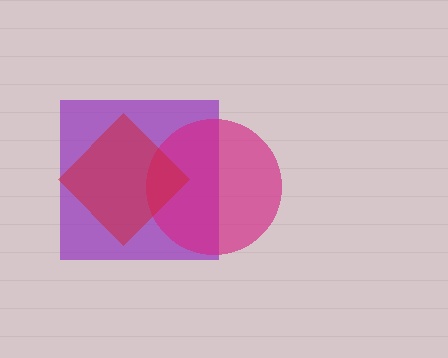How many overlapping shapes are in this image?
There are 3 overlapping shapes in the image.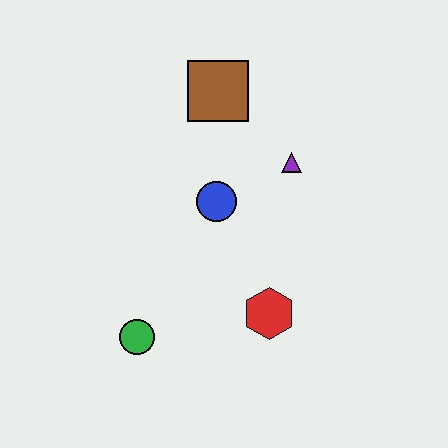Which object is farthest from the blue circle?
The green circle is farthest from the blue circle.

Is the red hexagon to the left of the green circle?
No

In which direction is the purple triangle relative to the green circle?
The purple triangle is above the green circle.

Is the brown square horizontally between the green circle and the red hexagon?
Yes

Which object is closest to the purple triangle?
The blue circle is closest to the purple triangle.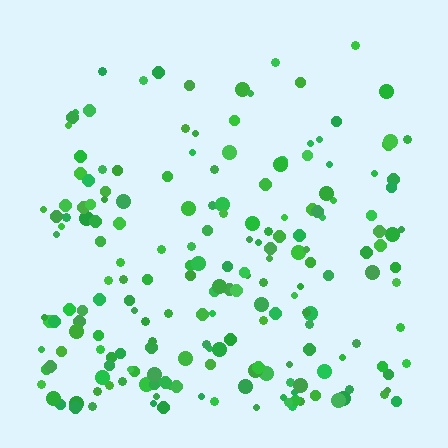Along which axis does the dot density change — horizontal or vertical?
Vertical.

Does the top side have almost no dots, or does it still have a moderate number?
Still a moderate number, just noticeably fewer than the bottom.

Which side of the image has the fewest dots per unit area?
The top.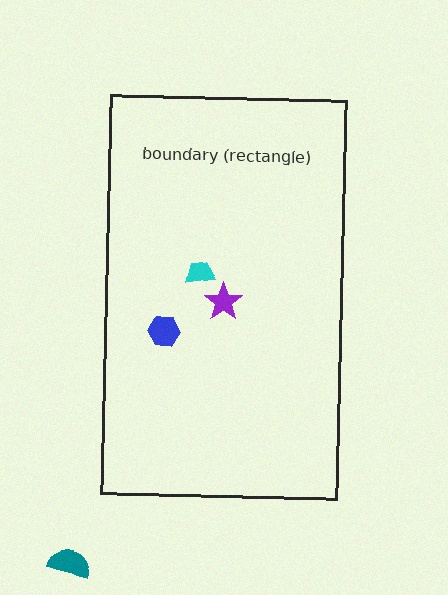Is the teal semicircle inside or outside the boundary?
Outside.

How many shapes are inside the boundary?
3 inside, 1 outside.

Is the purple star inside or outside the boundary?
Inside.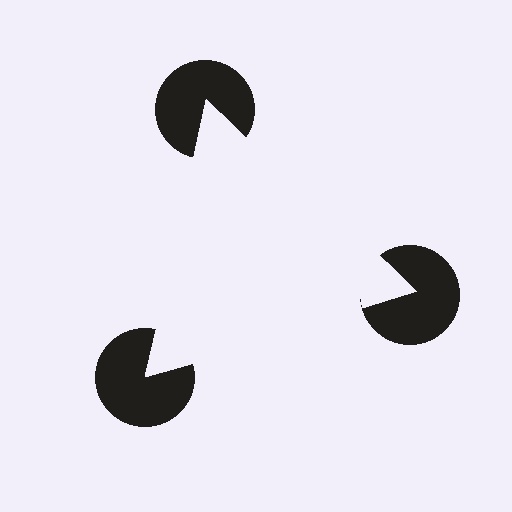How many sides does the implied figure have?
3 sides.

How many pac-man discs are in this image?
There are 3 — one at each vertex of the illusory triangle.